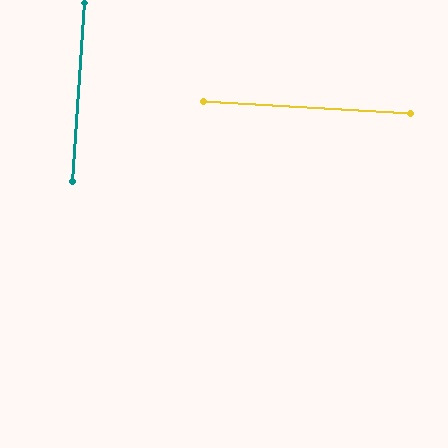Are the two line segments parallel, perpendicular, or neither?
Perpendicular — they meet at approximately 90°.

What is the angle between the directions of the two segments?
Approximately 90 degrees.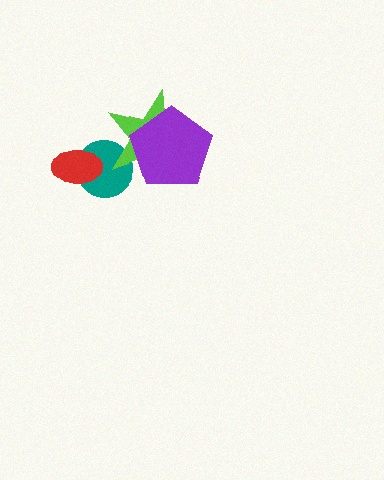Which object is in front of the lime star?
The purple pentagon is in front of the lime star.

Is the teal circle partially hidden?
Yes, it is partially covered by another shape.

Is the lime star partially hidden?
Yes, it is partially covered by another shape.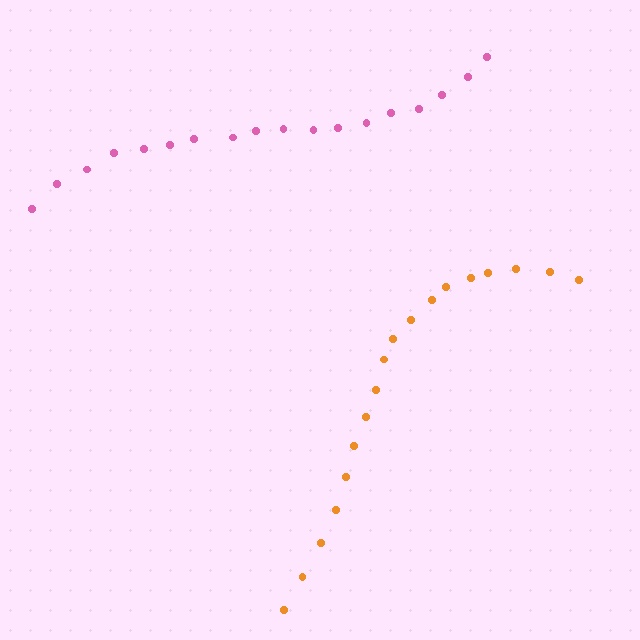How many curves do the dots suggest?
There are 2 distinct paths.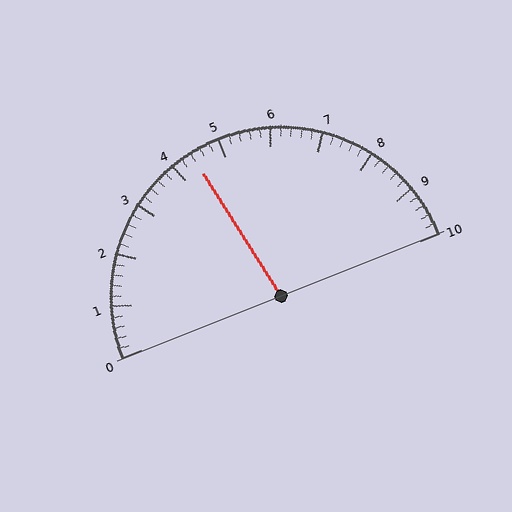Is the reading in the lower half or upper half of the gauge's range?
The reading is in the lower half of the range (0 to 10).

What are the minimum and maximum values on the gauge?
The gauge ranges from 0 to 10.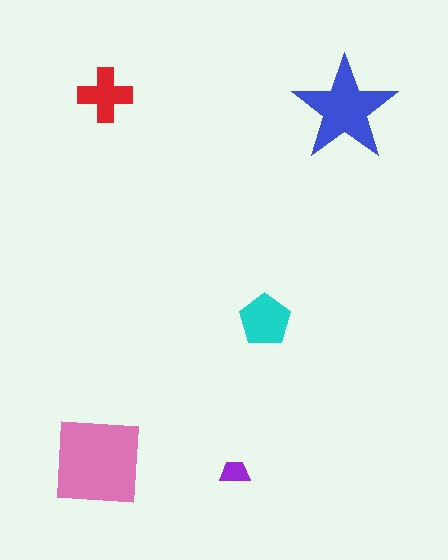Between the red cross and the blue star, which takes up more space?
The blue star.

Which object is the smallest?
The purple trapezoid.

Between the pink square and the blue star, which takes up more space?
The pink square.